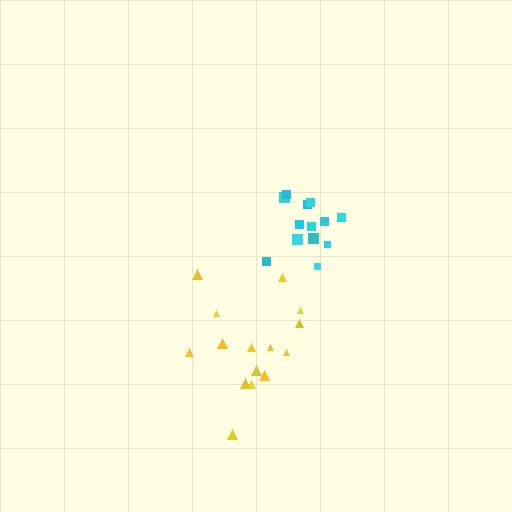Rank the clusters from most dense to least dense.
cyan, yellow.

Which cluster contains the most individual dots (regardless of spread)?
Yellow (15).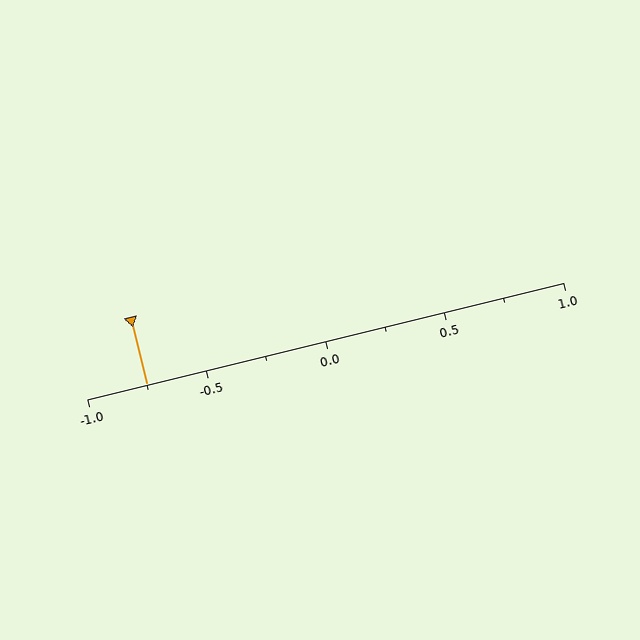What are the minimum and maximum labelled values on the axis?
The axis runs from -1.0 to 1.0.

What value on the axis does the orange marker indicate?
The marker indicates approximately -0.75.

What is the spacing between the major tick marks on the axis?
The major ticks are spaced 0.5 apart.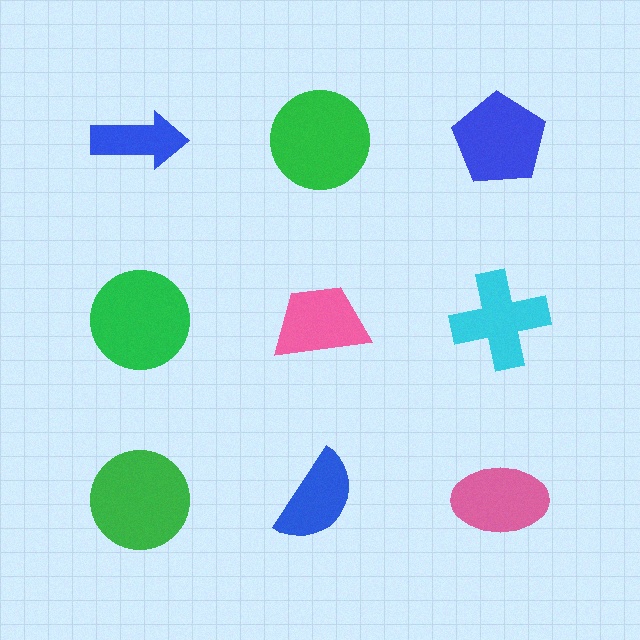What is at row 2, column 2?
A pink trapezoid.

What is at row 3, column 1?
A green circle.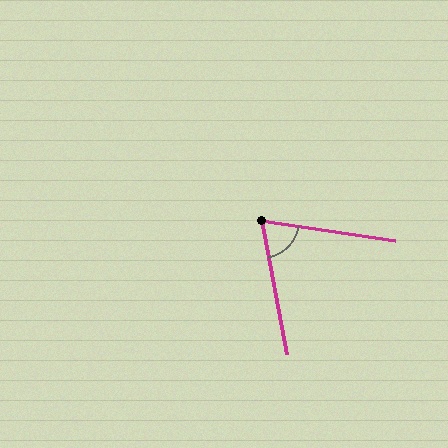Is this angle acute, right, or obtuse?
It is acute.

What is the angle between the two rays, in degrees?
Approximately 71 degrees.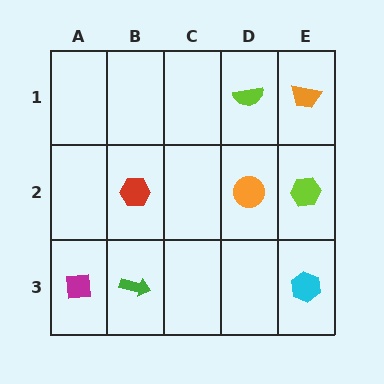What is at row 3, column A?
A magenta square.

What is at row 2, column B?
A red hexagon.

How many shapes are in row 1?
2 shapes.